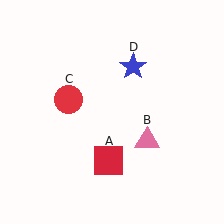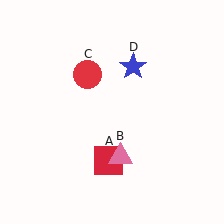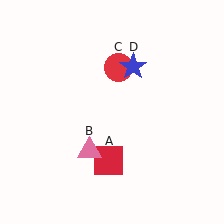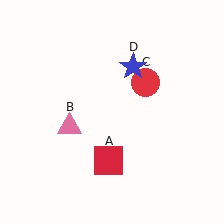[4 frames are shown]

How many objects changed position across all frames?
2 objects changed position: pink triangle (object B), red circle (object C).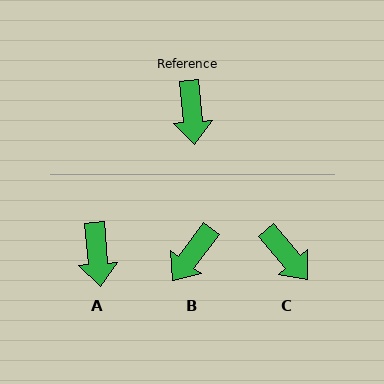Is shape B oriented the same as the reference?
No, it is off by about 42 degrees.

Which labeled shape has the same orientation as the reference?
A.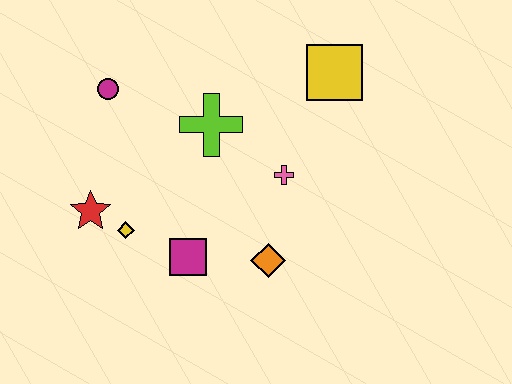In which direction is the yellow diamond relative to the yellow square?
The yellow diamond is to the left of the yellow square.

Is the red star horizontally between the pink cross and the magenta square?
No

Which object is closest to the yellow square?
The pink cross is closest to the yellow square.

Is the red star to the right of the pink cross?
No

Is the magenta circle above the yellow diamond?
Yes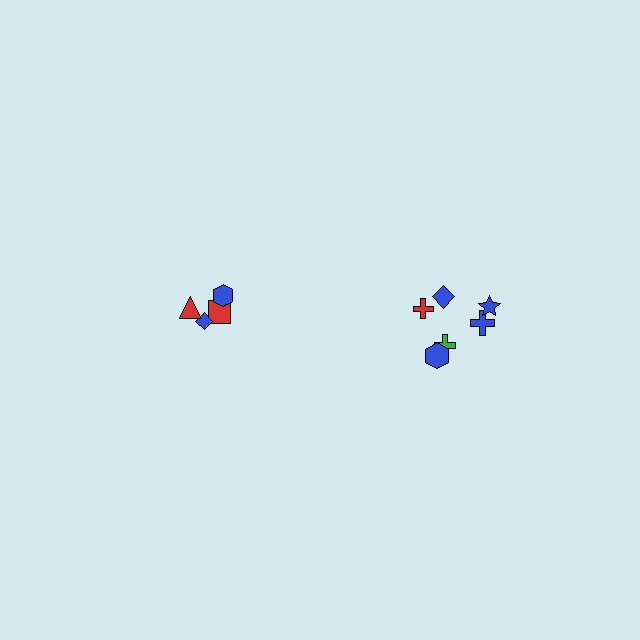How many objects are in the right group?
There are 6 objects.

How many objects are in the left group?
There are 4 objects.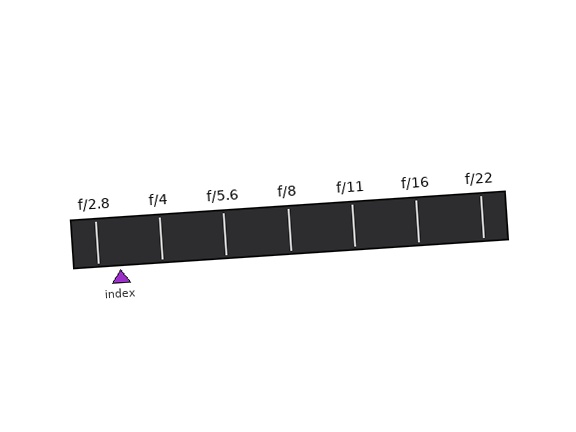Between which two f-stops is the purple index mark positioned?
The index mark is between f/2.8 and f/4.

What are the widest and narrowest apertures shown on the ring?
The widest aperture shown is f/2.8 and the narrowest is f/22.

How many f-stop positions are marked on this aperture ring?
There are 7 f-stop positions marked.